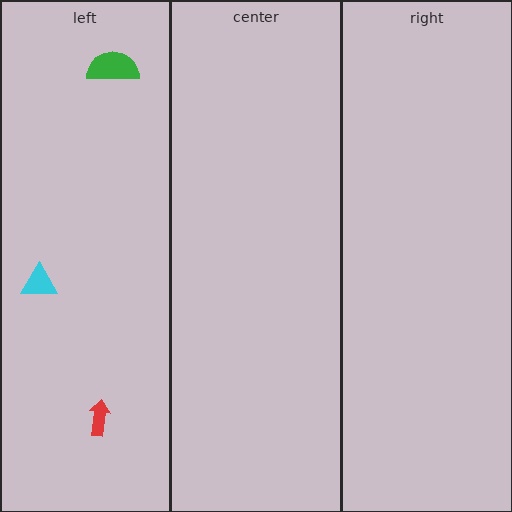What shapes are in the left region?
The red arrow, the cyan triangle, the green semicircle.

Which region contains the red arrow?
The left region.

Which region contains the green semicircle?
The left region.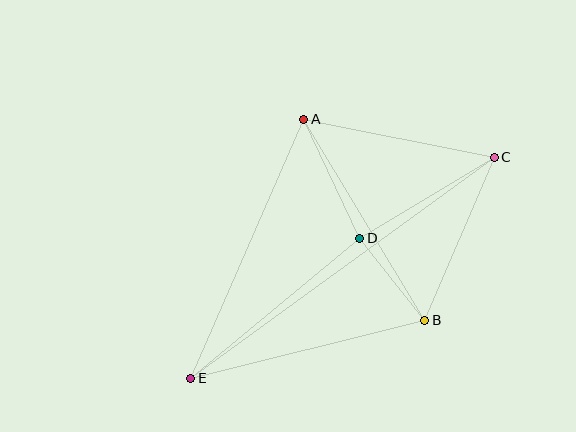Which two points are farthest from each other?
Points C and E are farthest from each other.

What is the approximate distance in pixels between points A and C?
The distance between A and C is approximately 194 pixels.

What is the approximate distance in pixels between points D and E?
The distance between D and E is approximately 220 pixels.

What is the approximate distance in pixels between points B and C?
The distance between B and C is approximately 178 pixels.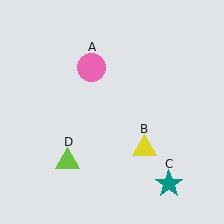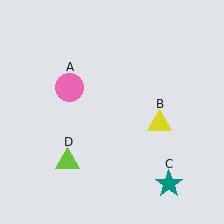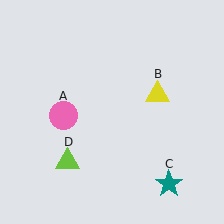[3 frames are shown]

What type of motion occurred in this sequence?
The pink circle (object A), yellow triangle (object B) rotated counterclockwise around the center of the scene.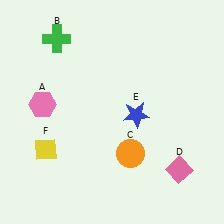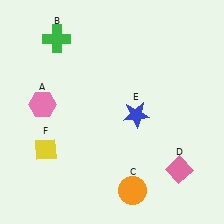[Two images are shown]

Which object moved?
The orange circle (C) moved down.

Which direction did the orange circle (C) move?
The orange circle (C) moved down.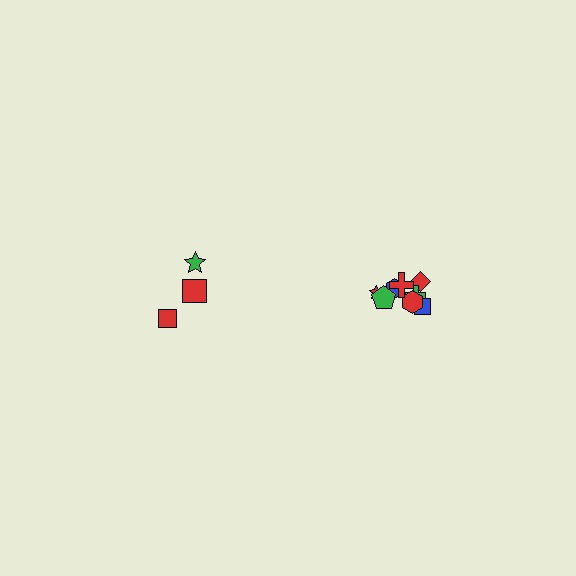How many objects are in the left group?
There are 3 objects.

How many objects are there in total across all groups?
There are 11 objects.